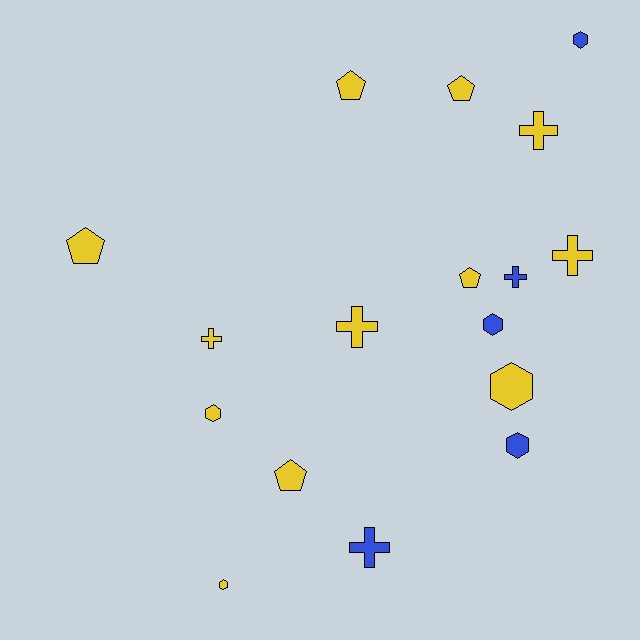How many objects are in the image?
There are 17 objects.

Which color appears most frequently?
Yellow, with 12 objects.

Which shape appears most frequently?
Hexagon, with 6 objects.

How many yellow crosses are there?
There are 4 yellow crosses.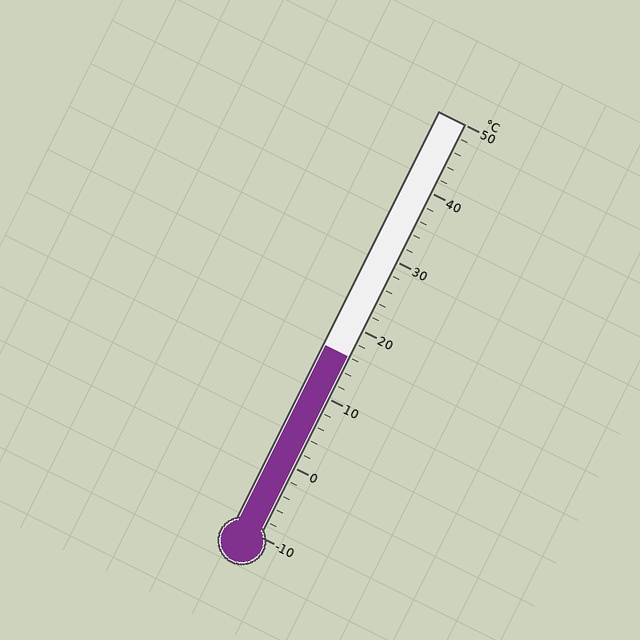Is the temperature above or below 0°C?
The temperature is above 0°C.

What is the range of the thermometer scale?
The thermometer scale ranges from -10°C to 50°C.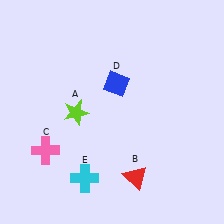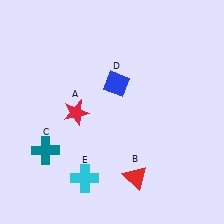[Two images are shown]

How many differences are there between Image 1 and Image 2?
There are 2 differences between the two images.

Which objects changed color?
A changed from lime to red. C changed from pink to teal.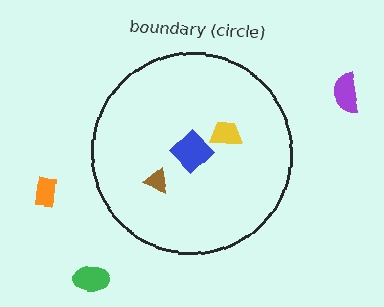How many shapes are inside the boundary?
3 inside, 3 outside.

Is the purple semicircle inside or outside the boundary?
Outside.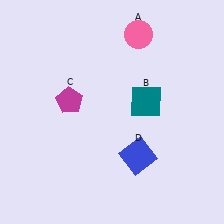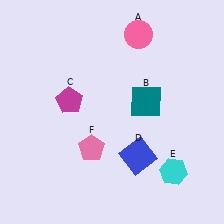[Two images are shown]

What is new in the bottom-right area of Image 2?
A cyan hexagon (E) was added in the bottom-right area of Image 2.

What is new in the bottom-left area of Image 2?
A pink pentagon (F) was added in the bottom-left area of Image 2.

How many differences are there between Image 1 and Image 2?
There are 2 differences between the two images.